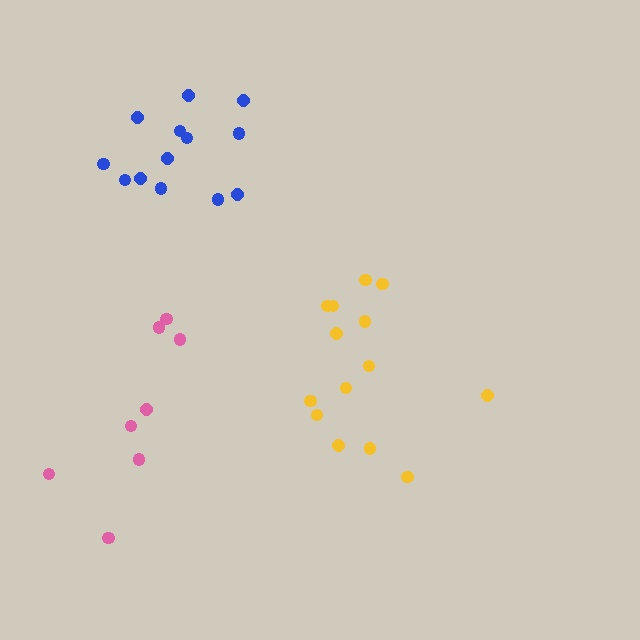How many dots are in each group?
Group 1: 14 dots, Group 2: 8 dots, Group 3: 13 dots (35 total).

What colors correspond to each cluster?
The clusters are colored: yellow, pink, blue.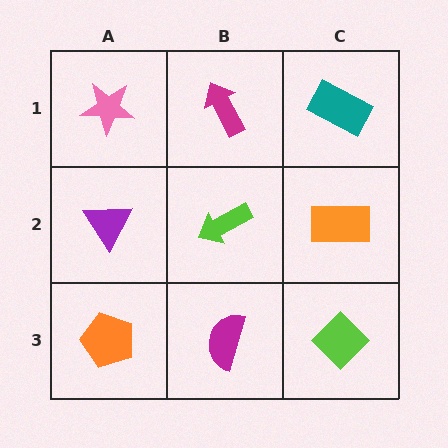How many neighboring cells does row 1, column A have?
2.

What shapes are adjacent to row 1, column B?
A lime arrow (row 2, column B), a pink star (row 1, column A), a teal rectangle (row 1, column C).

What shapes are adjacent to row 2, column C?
A teal rectangle (row 1, column C), a lime diamond (row 3, column C), a lime arrow (row 2, column B).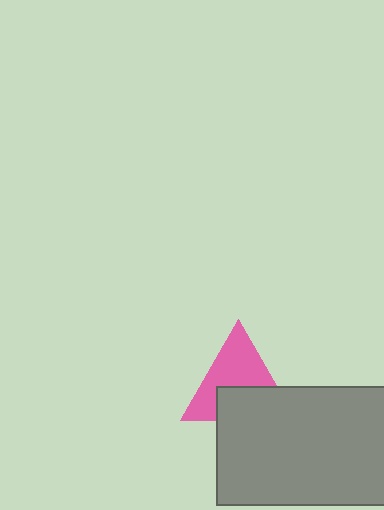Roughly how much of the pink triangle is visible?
About half of it is visible (roughly 58%).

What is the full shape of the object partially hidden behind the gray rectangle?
The partially hidden object is a pink triangle.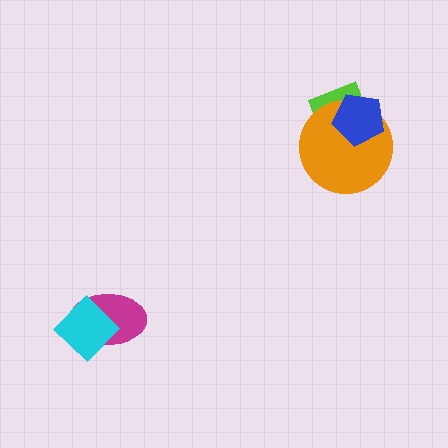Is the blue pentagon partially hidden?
No, no other shape covers it.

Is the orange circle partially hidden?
Yes, it is partially covered by another shape.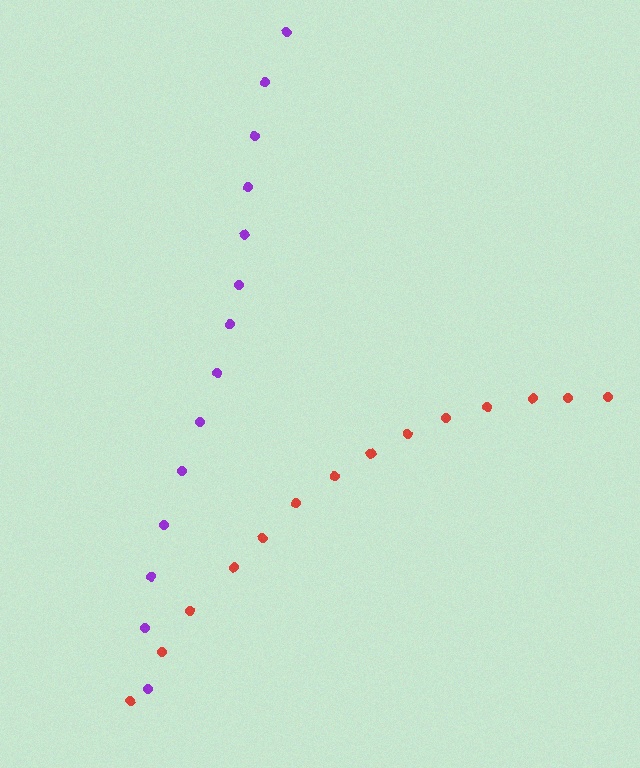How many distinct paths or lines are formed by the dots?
There are 2 distinct paths.